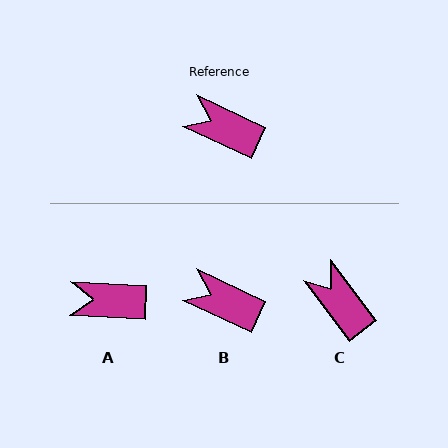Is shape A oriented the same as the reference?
No, it is off by about 22 degrees.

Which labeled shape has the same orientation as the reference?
B.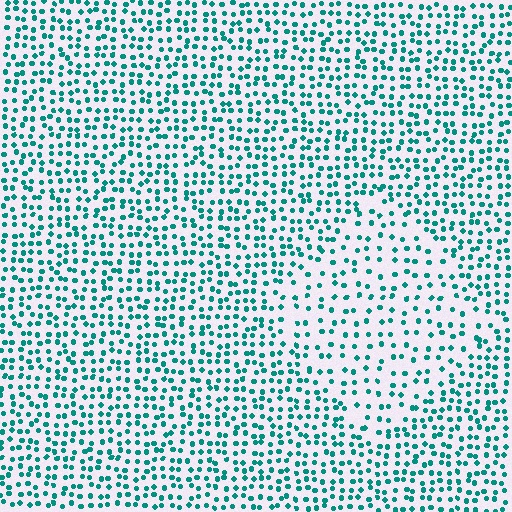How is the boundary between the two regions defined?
The boundary is defined by a change in element density (approximately 1.8x ratio). All elements are the same color, size, and shape.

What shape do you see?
I see a diamond.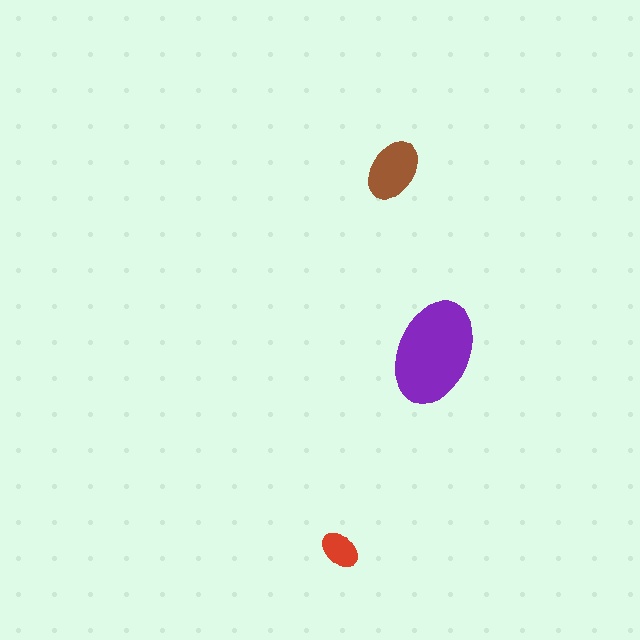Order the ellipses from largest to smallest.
the purple one, the brown one, the red one.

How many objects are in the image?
There are 3 objects in the image.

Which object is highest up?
The brown ellipse is topmost.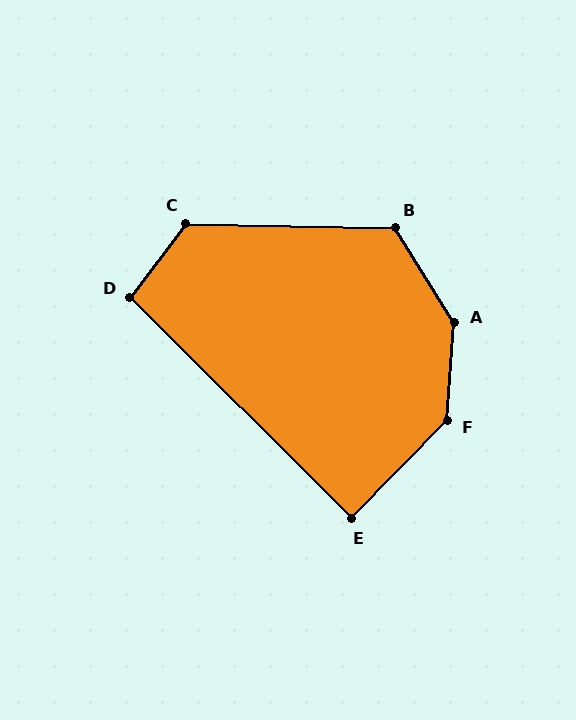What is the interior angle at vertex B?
Approximately 123 degrees (obtuse).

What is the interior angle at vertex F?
Approximately 140 degrees (obtuse).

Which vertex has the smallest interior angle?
E, at approximately 90 degrees.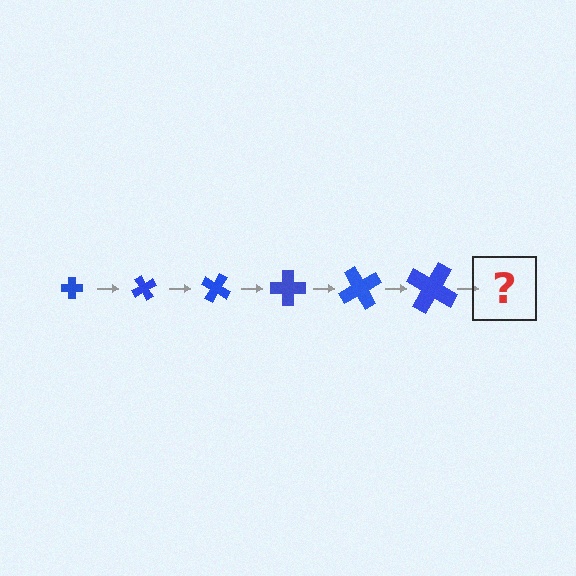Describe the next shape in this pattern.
It should be a cross, larger than the previous one and rotated 360 degrees from the start.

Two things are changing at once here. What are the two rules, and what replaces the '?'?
The two rules are that the cross grows larger each step and it rotates 60 degrees each step. The '?' should be a cross, larger than the previous one and rotated 360 degrees from the start.